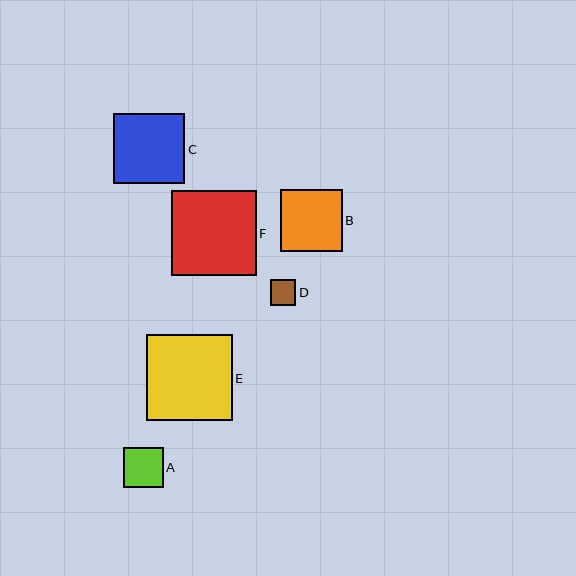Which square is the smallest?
Square D is the smallest with a size of approximately 26 pixels.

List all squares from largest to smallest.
From largest to smallest: E, F, C, B, A, D.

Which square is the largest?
Square E is the largest with a size of approximately 86 pixels.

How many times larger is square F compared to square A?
Square F is approximately 2.1 times the size of square A.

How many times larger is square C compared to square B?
Square C is approximately 1.1 times the size of square B.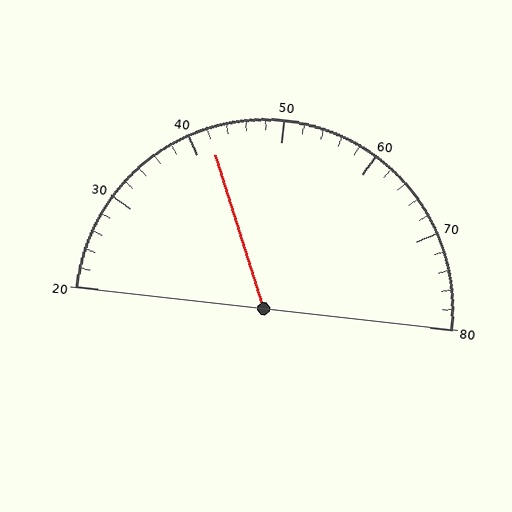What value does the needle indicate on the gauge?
The needle indicates approximately 42.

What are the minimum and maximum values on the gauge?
The gauge ranges from 20 to 80.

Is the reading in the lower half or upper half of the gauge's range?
The reading is in the lower half of the range (20 to 80).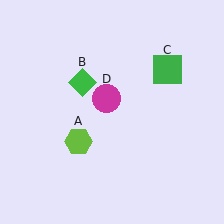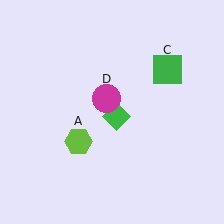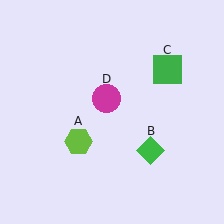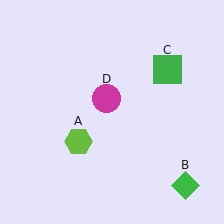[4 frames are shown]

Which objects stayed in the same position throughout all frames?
Lime hexagon (object A) and green square (object C) and magenta circle (object D) remained stationary.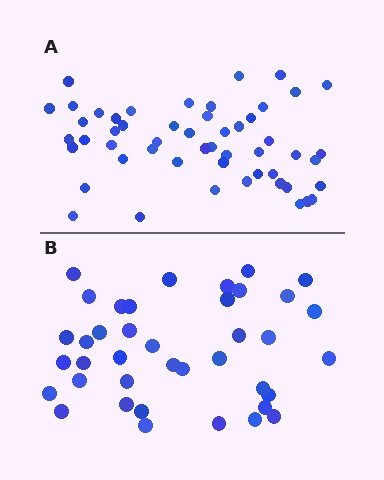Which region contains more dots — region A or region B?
Region A (the top region) has more dots.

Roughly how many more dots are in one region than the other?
Region A has approximately 15 more dots than region B.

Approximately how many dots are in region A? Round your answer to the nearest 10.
About 50 dots. (The exact count is 52, which rounds to 50.)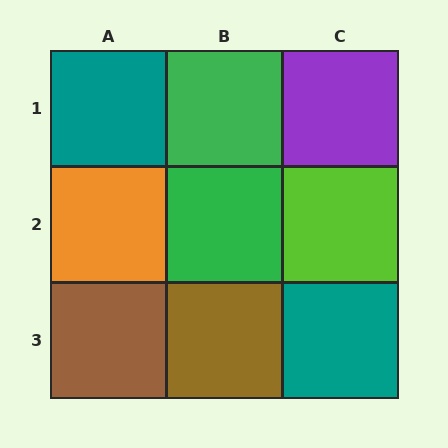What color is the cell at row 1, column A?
Teal.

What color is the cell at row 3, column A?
Brown.